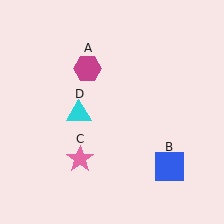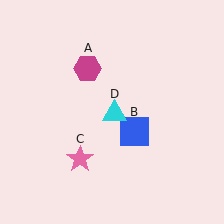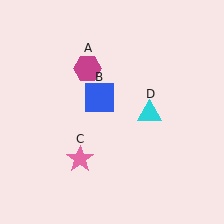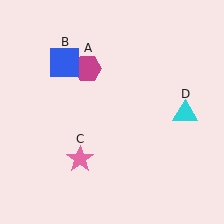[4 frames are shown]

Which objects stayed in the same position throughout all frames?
Magenta hexagon (object A) and pink star (object C) remained stationary.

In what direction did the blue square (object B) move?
The blue square (object B) moved up and to the left.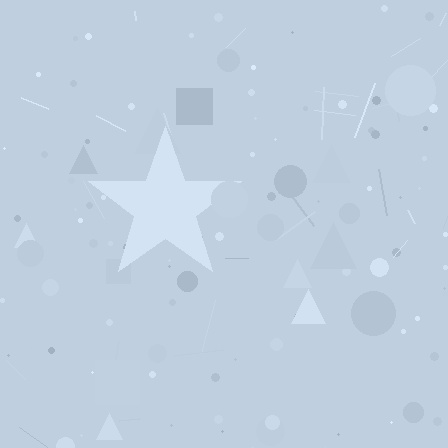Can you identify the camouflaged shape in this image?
The camouflaged shape is a star.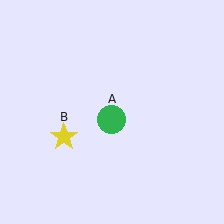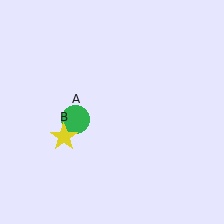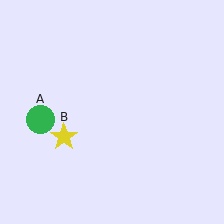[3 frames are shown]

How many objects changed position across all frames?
1 object changed position: green circle (object A).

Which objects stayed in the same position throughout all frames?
Yellow star (object B) remained stationary.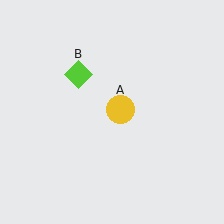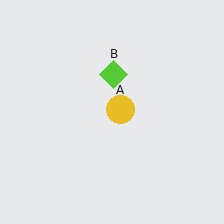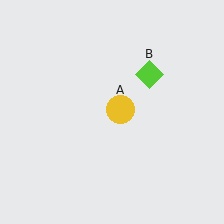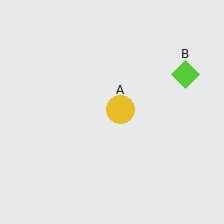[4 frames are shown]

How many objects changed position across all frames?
1 object changed position: lime diamond (object B).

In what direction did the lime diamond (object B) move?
The lime diamond (object B) moved right.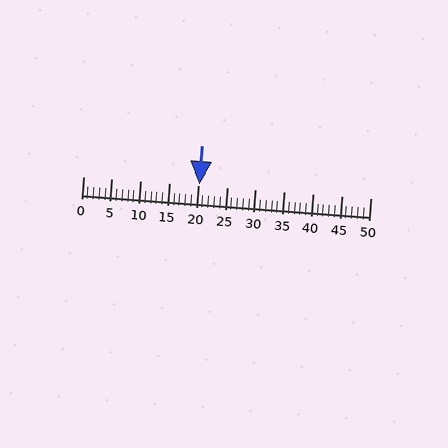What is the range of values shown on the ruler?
The ruler shows values from 0 to 50.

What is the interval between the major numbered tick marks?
The major tick marks are spaced 5 units apart.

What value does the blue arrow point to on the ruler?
The blue arrow points to approximately 20.